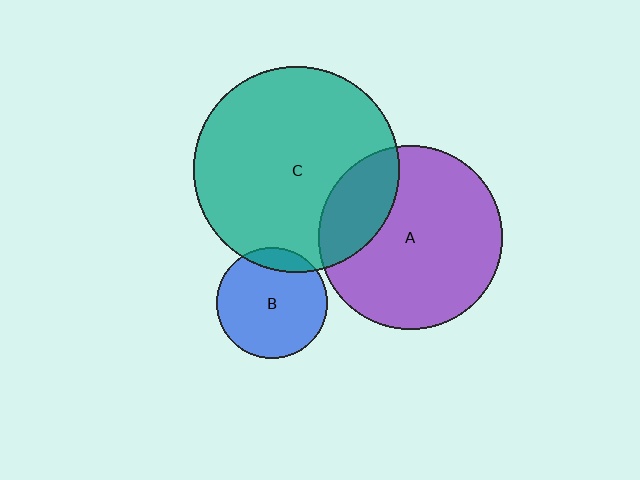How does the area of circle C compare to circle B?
Approximately 3.4 times.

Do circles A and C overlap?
Yes.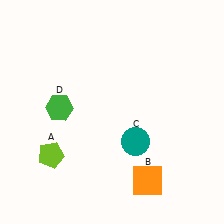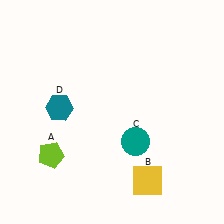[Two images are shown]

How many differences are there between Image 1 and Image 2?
There are 2 differences between the two images.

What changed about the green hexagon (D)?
In Image 1, D is green. In Image 2, it changed to teal.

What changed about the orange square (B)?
In Image 1, B is orange. In Image 2, it changed to yellow.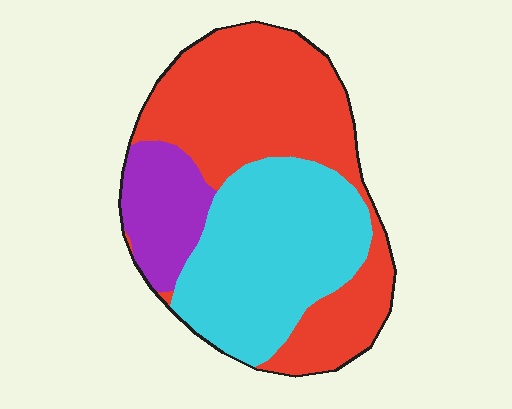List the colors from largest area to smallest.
From largest to smallest: red, cyan, purple.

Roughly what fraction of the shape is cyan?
Cyan covers about 40% of the shape.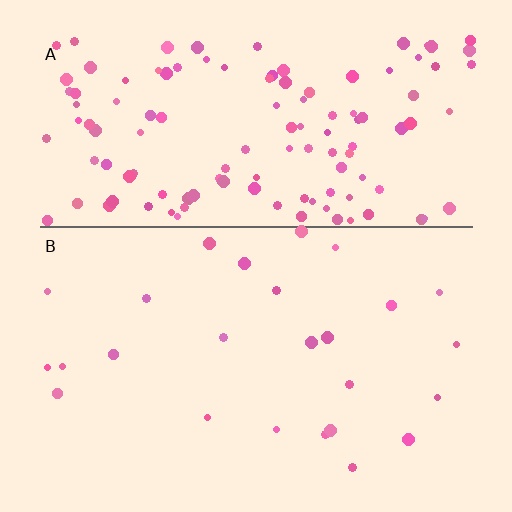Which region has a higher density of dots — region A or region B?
A (the top).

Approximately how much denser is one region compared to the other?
Approximately 5.0× — region A over region B.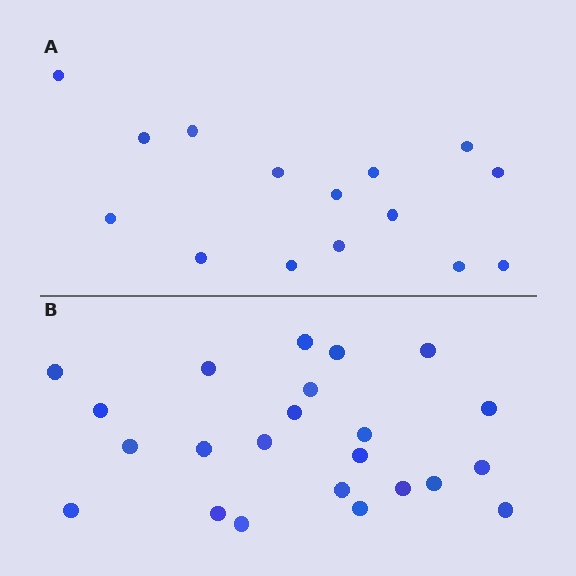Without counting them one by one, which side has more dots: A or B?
Region B (the bottom region) has more dots.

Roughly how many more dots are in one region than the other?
Region B has roughly 8 or so more dots than region A.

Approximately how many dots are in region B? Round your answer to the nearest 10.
About 20 dots. (The exact count is 23, which rounds to 20.)